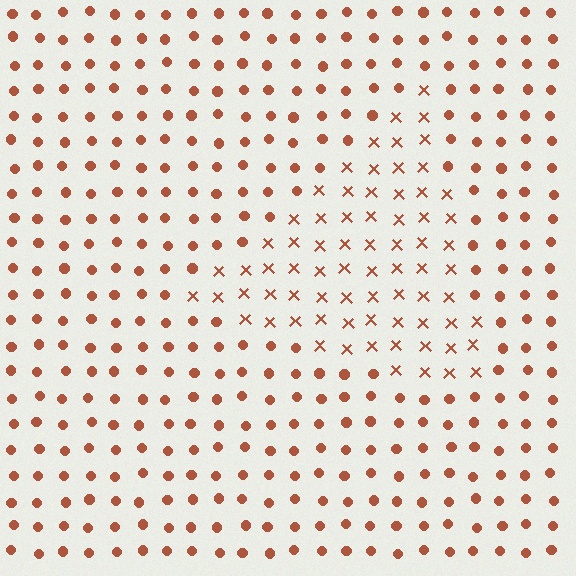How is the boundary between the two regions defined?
The boundary is defined by a change in element shape: X marks inside vs. circles outside. All elements share the same color and spacing.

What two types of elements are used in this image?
The image uses X marks inside the triangle region and circles outside it.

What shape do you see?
I see a triangle.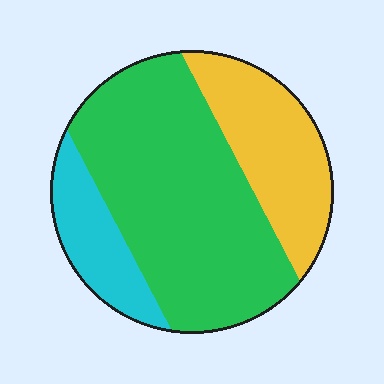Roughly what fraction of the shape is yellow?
Yellow takes up between a sixth and a third of the shape.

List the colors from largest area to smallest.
From largest to smallest: green, yellow, cyan.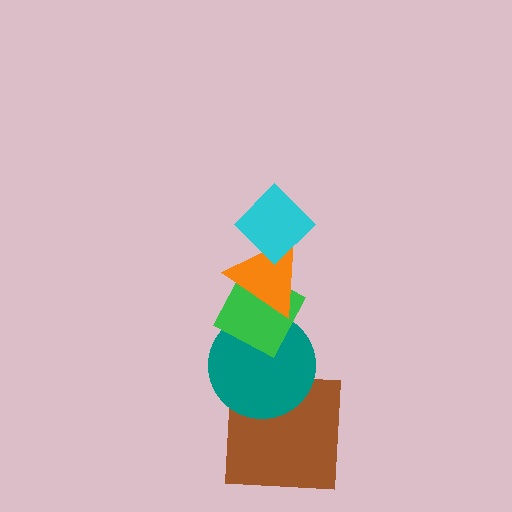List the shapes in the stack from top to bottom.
From top to bottom: the cyan diamond, the orange triangle, the green diamond, the teal circle, the brown square.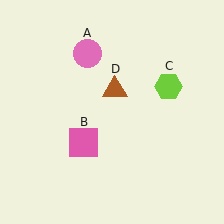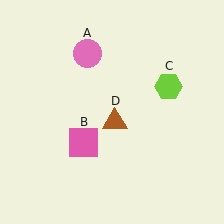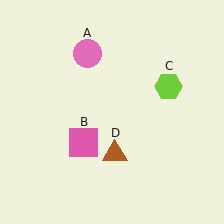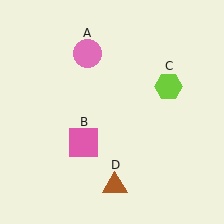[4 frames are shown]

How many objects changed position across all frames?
1 object changed position: brown triangle (object D).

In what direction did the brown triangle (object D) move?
The brown triangle (object D) moved down.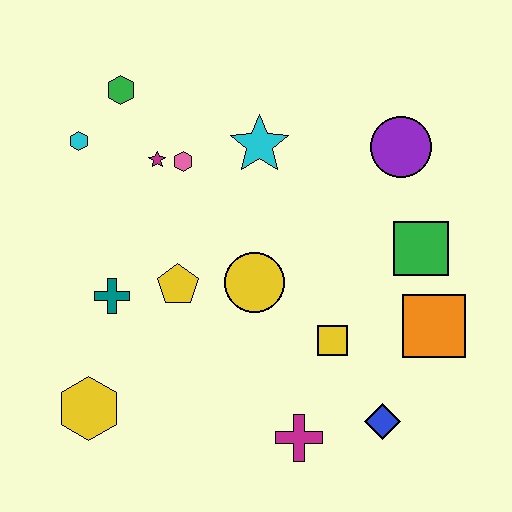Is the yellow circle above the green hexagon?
No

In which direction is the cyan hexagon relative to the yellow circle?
The cyan hexagon is to the left of the yellow circle.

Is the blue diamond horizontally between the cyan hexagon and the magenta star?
No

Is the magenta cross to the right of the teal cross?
Yes